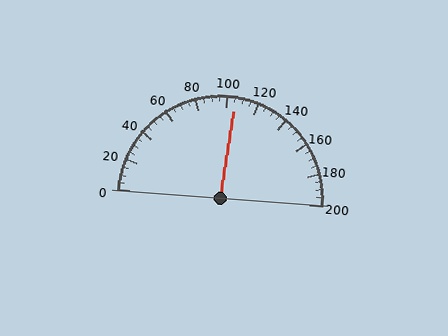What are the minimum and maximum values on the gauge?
The gauge ranges from 0 to 200.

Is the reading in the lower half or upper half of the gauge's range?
The reading is in the upper half of the range (0 to 200).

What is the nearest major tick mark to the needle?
The nearest major tick mark is 100.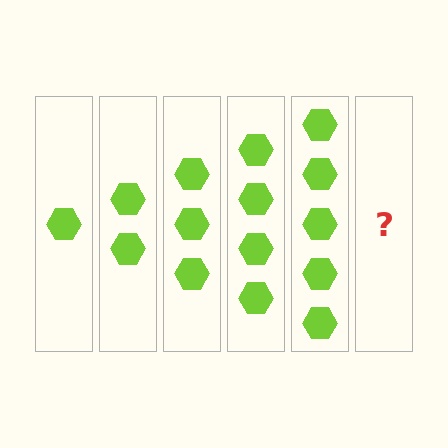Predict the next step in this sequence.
The next step is 6 hexagons.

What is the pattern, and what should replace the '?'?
The pattern is that each step adds one more hexagon. The '?' should be 6 hexagons.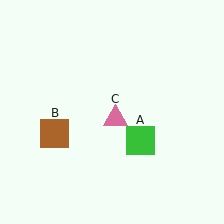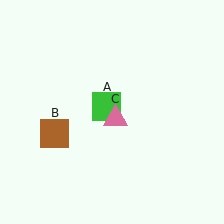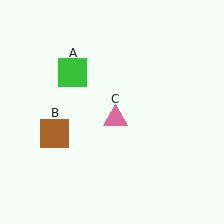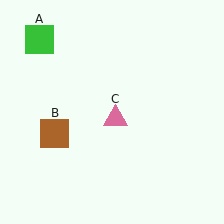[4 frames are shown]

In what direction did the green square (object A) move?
The green square (object A) moved up and to the left.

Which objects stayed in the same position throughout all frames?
Brown square (object B) and pink triangle (object C) remained stationary.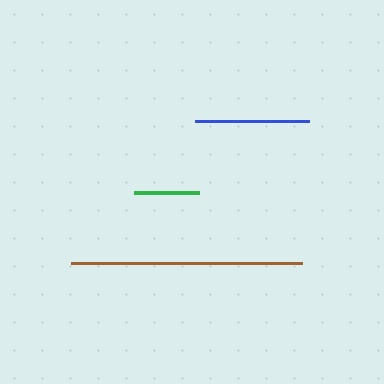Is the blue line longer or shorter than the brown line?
The brown line is longer than the blue line.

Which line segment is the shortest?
The green line is the shortest at approximately 65 pixels.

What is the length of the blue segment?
The blue segment is approximately 114 pixels long.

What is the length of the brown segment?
The brown segment is approximately 231 pixels long.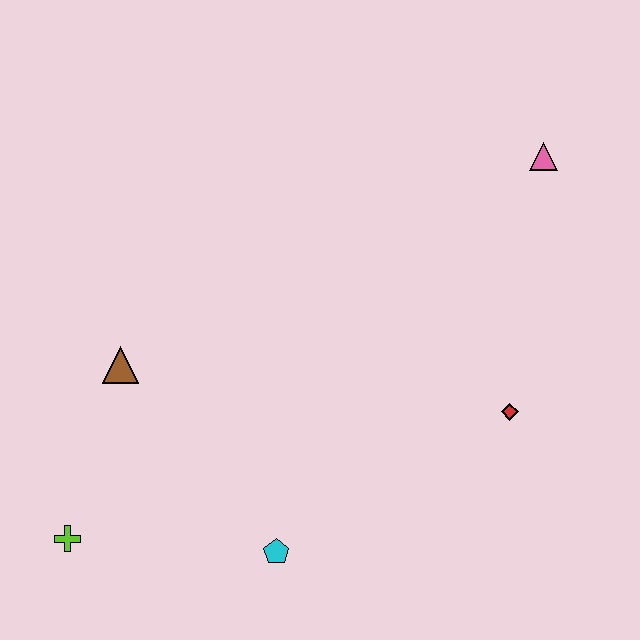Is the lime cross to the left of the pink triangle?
Yes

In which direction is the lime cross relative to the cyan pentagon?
The lime cross is to the left of the cyan pentagon.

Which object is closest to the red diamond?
The pink triangle is closest to the red diamond.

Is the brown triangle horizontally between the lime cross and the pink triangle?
Yes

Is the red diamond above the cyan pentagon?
Yes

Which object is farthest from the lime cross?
The pink triangle is farthest from the lime cross.